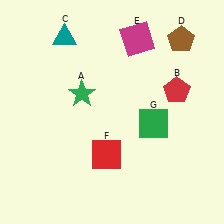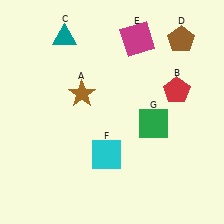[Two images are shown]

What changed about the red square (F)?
In Image 1, F is red. In Image 2, it changed to cyan.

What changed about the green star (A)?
In Image 1, A is green. In Image 2, it changed to brown.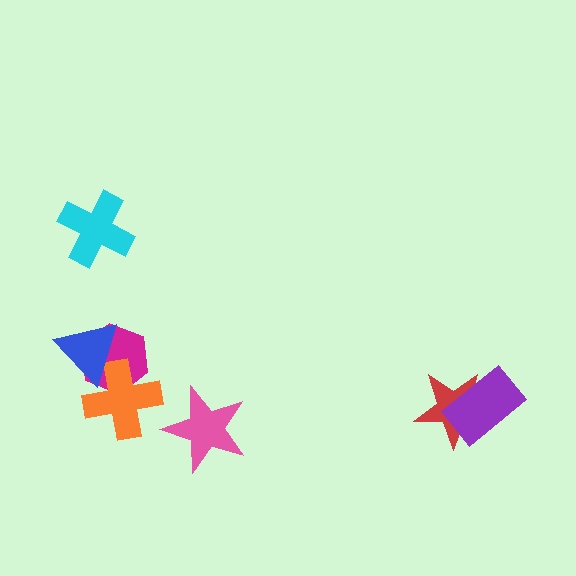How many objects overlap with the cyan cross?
0 objects overlap with the cyan cross.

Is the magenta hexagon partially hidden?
Yes, it is partially covered by another shape.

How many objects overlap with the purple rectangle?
1 object overlaps with the purple rectangle.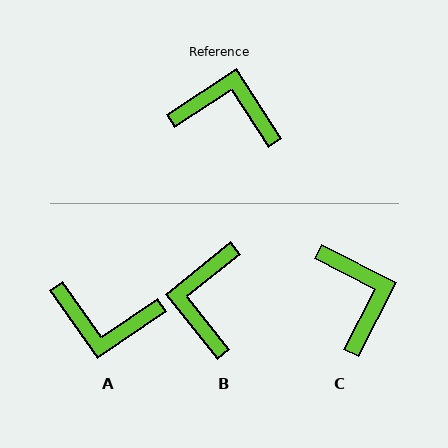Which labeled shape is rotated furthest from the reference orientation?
A, about 178 degrees away.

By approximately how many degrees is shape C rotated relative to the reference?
Approximately 60 degrees clockwise.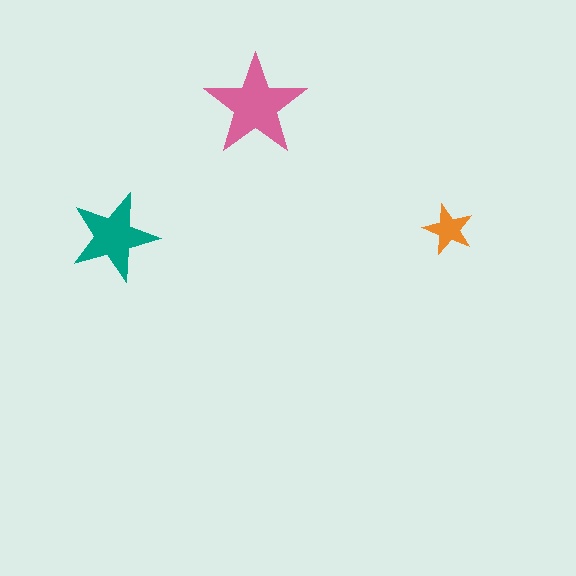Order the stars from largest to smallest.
the pink one, the teal one, the orange one.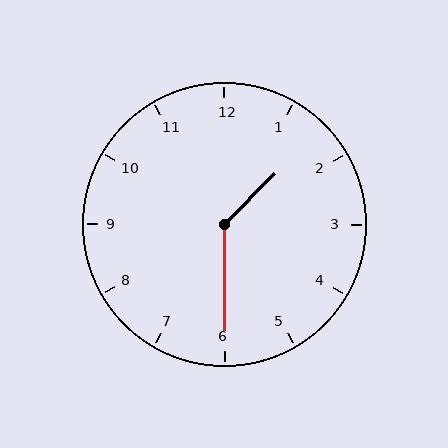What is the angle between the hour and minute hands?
Approximately 135 degrees.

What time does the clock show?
1:30.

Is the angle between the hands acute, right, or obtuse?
It is obtuse.